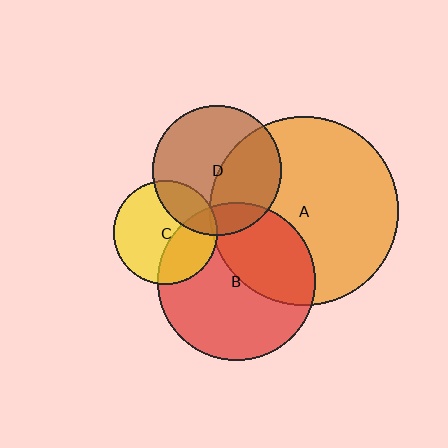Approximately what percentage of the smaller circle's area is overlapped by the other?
Approximately 35%.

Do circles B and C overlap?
Yes.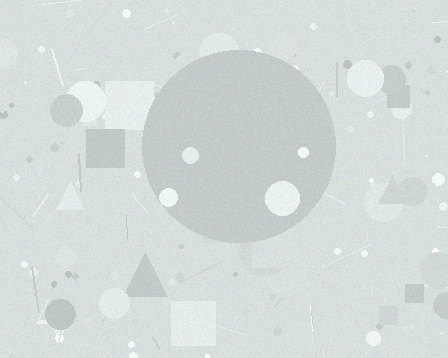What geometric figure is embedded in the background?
A circle is embedded in the background.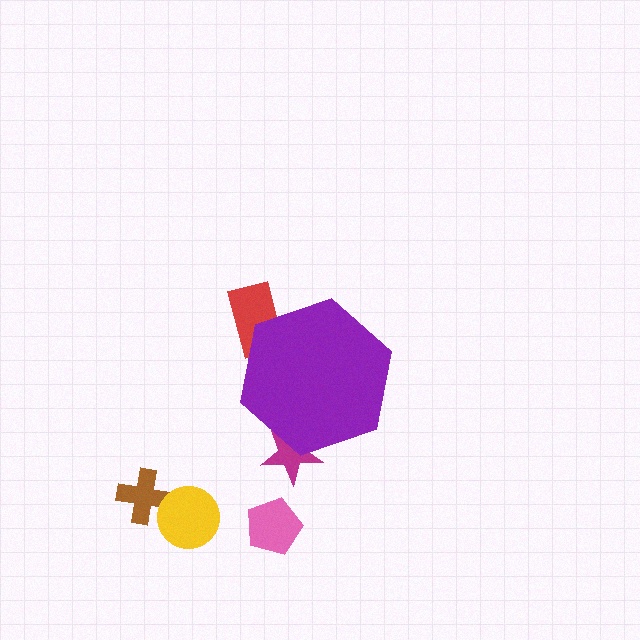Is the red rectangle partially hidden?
Yes, the red rectangle is partially hidden behind the purple hexagon.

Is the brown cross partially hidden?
No, the brown cross is fully visible.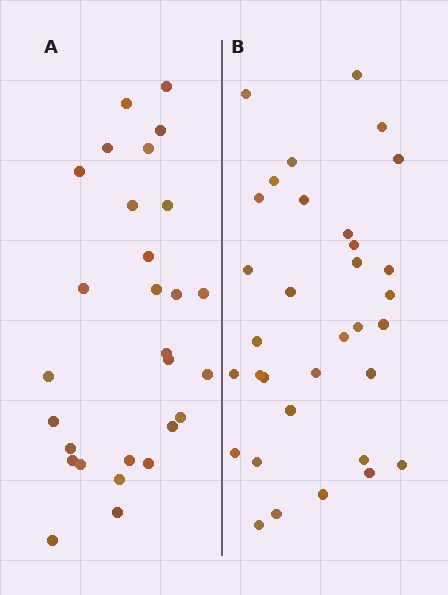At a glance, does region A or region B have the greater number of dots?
Region B (the right region) has more dots.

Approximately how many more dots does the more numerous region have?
Region B has about 5 more dots than region A.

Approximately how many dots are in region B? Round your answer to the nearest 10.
About 30 dots. (The exact count is 33, which rounds to 30.)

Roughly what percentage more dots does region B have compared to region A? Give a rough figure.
About 20% more.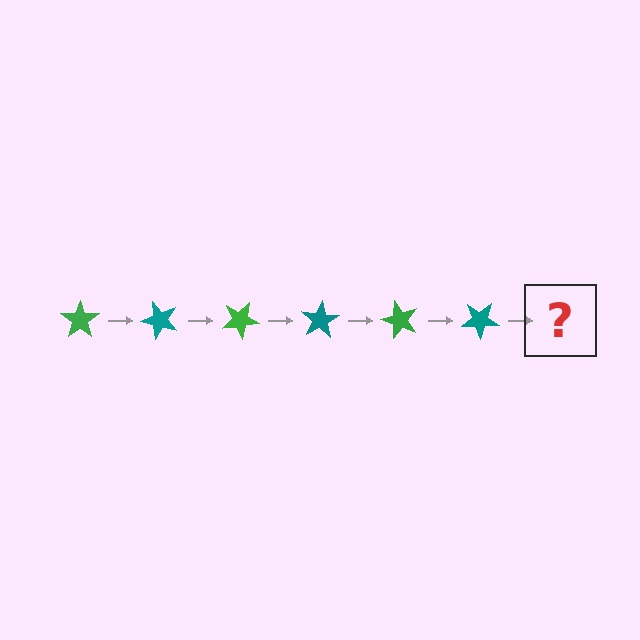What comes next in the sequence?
The next element should be a green star, rotated 300 degrees from the start.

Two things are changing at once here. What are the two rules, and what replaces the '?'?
The two rules are that it rotates 50 degrees each step and the color cycles through green and teal. The '?' should be a green star, rotated 300 degrees from the start.